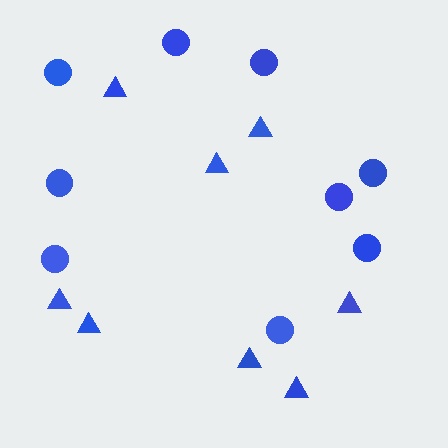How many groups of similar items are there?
There are 2 groups: one group of triangles (8) and one group of circles (9).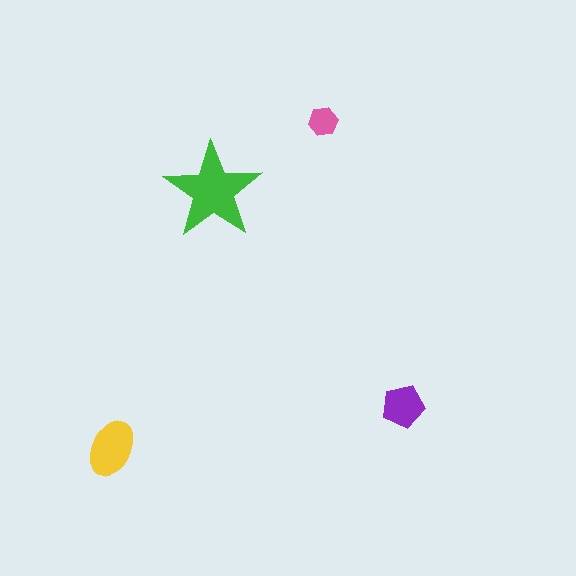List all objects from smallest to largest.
The pink hexagon, the purple pentagon, the yellow ellipse, the green star.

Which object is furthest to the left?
The yellow ellipse is leftmost.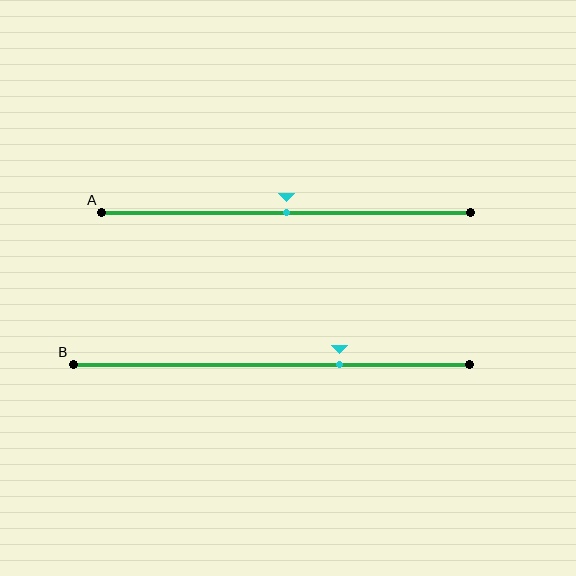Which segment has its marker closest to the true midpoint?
Segment A has its marker closest to the true midpoint.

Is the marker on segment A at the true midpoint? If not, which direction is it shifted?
Yes, the marker on segment A is at the true midpoint.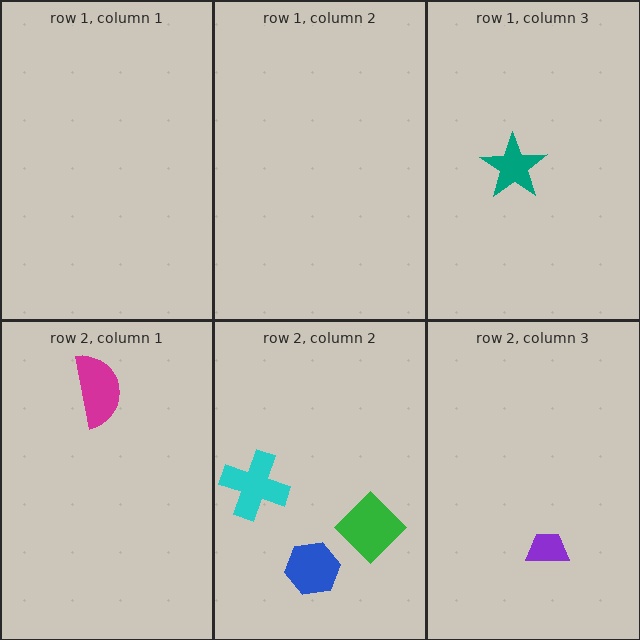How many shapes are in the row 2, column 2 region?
3.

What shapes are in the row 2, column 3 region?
The purple trapezoid.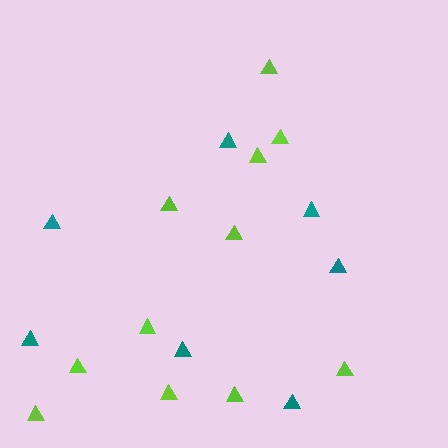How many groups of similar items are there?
There are 2 groups: one group of lime triangles (11) and one group of teal triangles (7).